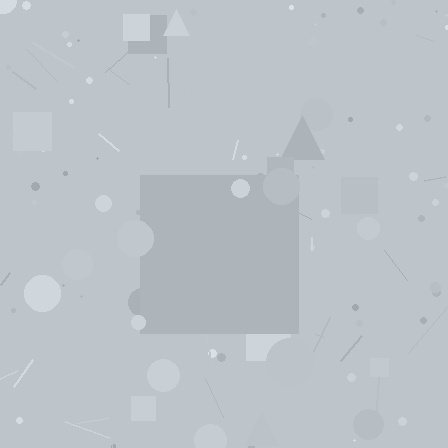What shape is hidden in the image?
A square is hidden in the image.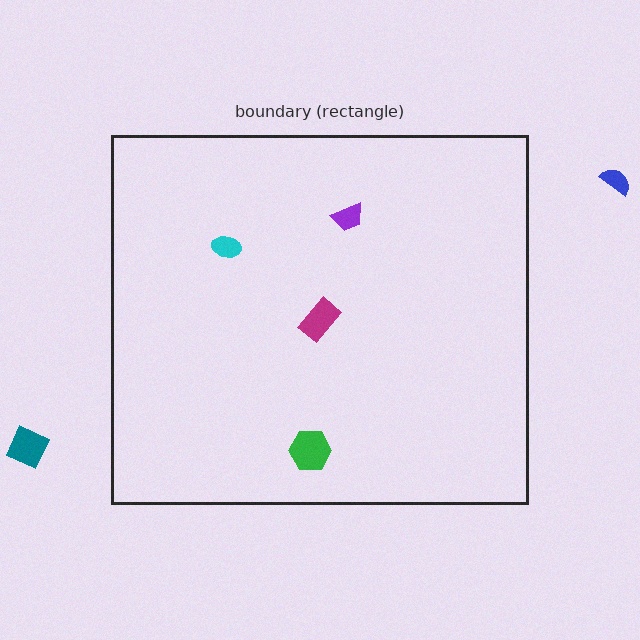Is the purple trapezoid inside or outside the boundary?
Inside.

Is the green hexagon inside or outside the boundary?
Inside.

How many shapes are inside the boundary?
4 inside, 2 outside.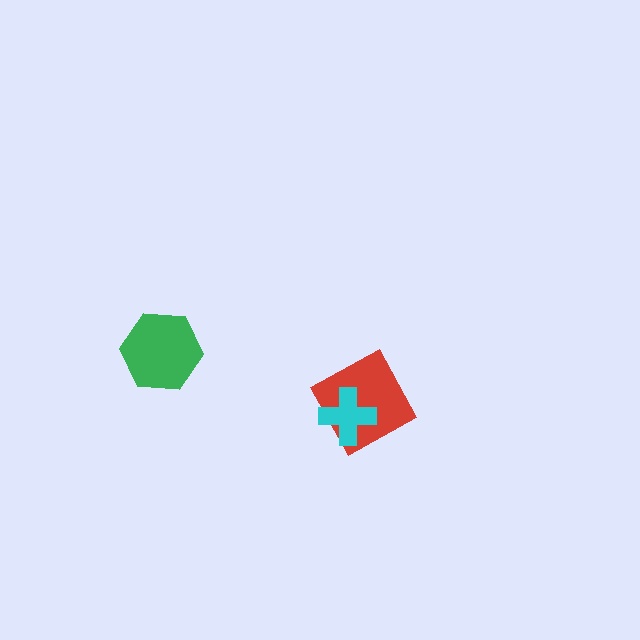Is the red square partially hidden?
Yes, it is partially covered by another shape.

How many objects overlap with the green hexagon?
0 objects overlap with the green hexagon.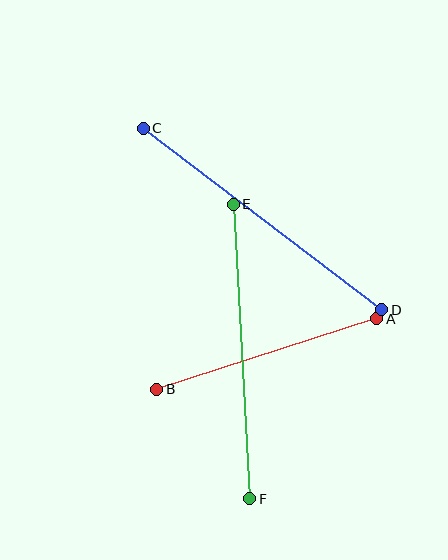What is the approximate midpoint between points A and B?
The midpoint is at approximately (267, 354) pixels.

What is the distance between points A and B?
The distance is approximately 231 pixels.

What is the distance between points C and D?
The distance is approximately 299 pixels.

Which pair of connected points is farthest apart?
Points C and D are farthest apart.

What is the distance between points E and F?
The distance is approximately 295 pixels.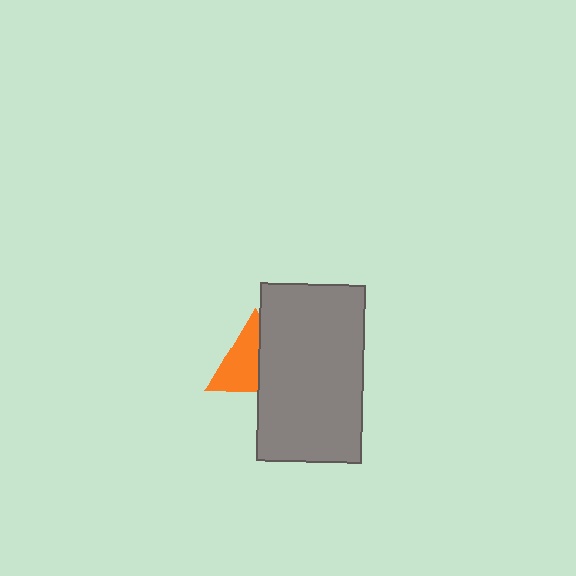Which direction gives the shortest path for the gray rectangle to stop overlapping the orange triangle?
Moving right gives the shortest separation.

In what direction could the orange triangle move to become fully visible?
The orange triangle could move left. That would shift it out from behind the gray rectangle entirely.